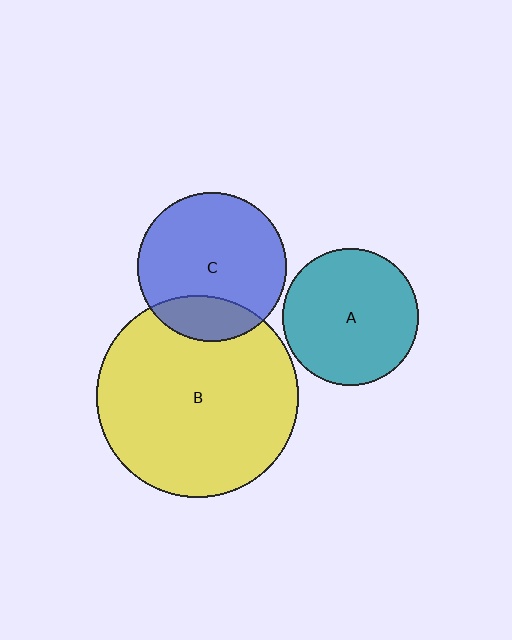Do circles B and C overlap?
Yes.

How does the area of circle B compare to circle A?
Approximately 2.2 times.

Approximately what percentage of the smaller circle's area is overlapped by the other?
Approximately 20%.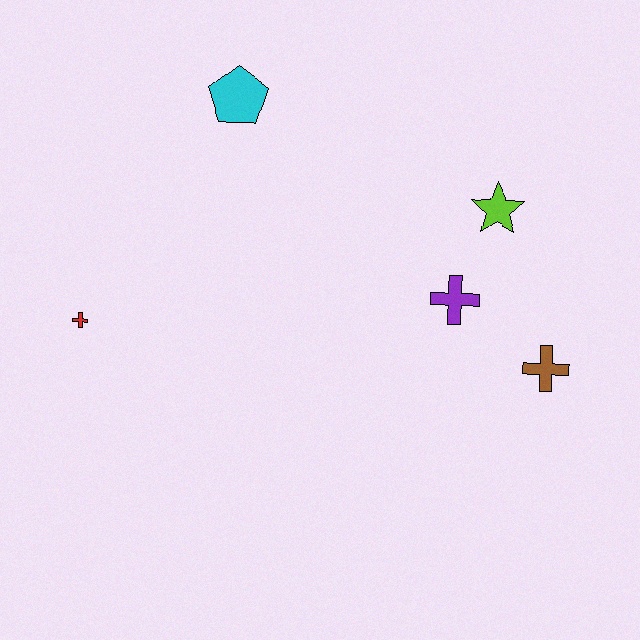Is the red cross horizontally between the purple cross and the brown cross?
No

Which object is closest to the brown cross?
The purple cross is closest to the brown cross.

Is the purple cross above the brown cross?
Yes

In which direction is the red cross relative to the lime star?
The red cross is to the left of the lime star.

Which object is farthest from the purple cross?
The red cross is farthest from the purple cross.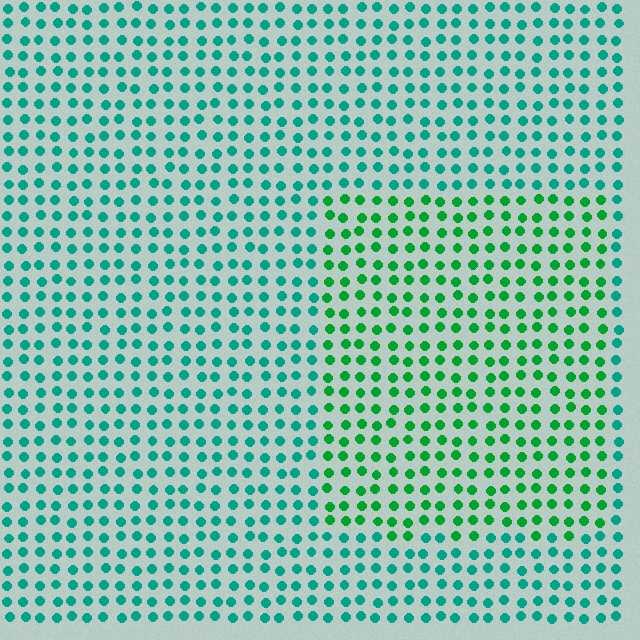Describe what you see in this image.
The image is filled with small teal elements in a uniform arrangement. A rectangle-shaped region is visible where the elements are tinted to a slightly different hue, forming a subtle color boundary.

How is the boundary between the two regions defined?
The boundary is defined purely by a slight shift in hue (about 33 degrees). Spacing, size, and orientation are identical on both sides.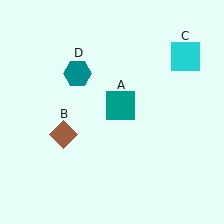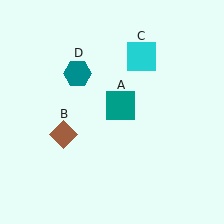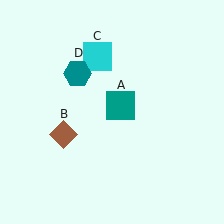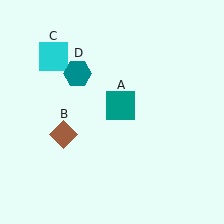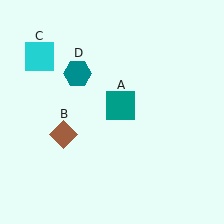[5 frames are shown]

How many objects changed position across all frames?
1 object changed position: cyan square (object C).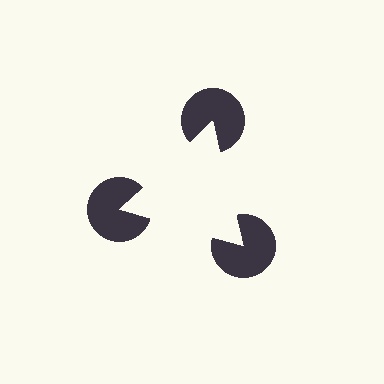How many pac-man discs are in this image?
There are 3 — one at each vertex of the illusory triangle.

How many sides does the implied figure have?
3 sides.